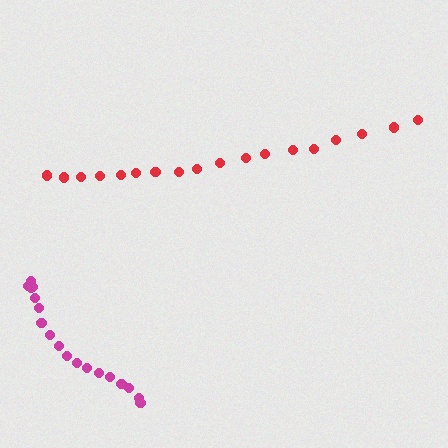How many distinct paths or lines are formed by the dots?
There are 2 distinct paths.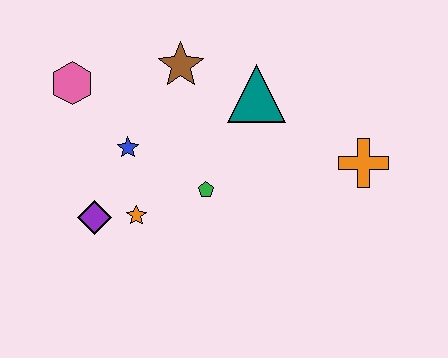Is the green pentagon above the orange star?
Yes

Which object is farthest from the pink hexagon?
The orange cross is farthest from the pink hexagon.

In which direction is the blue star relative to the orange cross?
The blue star is to the left of the orange cross.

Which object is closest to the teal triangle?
The brown star is closest to the teal triangle.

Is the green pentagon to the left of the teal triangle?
Yes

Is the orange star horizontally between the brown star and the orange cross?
No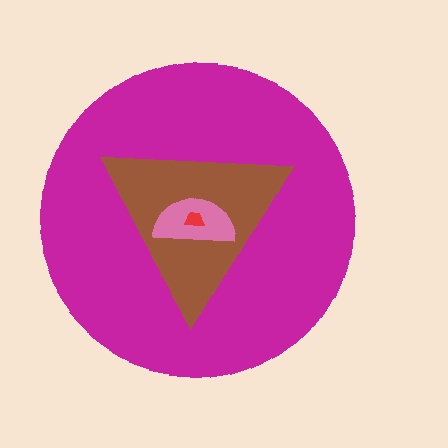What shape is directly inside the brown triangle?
The pink semicircle.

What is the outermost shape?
The magenta circle.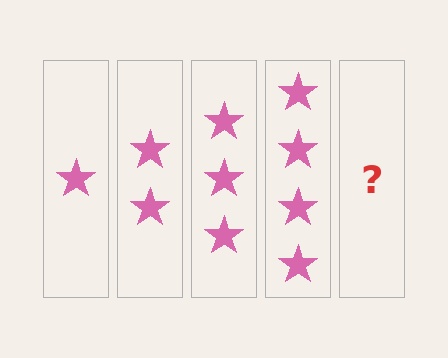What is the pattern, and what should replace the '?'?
The pattern is that each step adds one more star. The '?' should be 5 stars.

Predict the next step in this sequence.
The next step is 5 stars.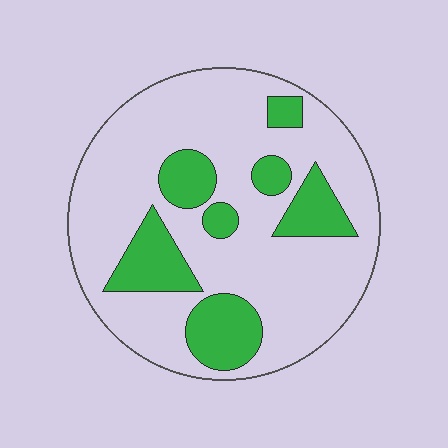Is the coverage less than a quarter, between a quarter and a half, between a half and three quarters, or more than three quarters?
Less than a quarter.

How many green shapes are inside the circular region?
7.